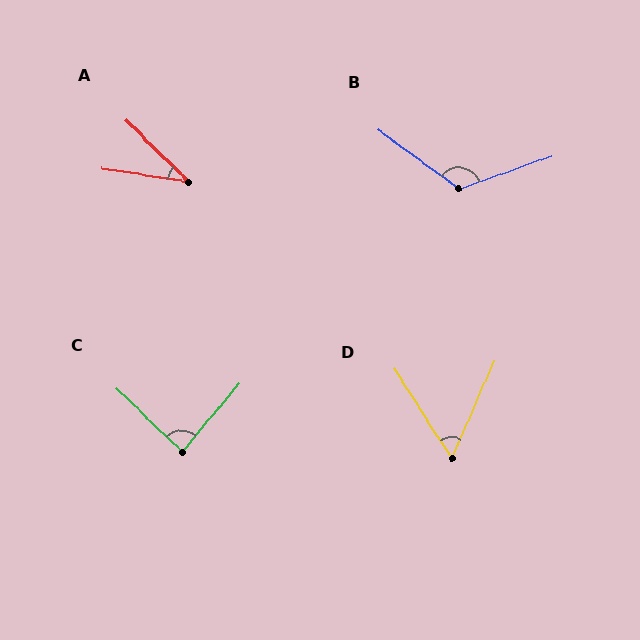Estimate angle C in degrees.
Approximately 86 degrees.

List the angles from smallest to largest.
A (36°), D (56°), C (86°), B (124°).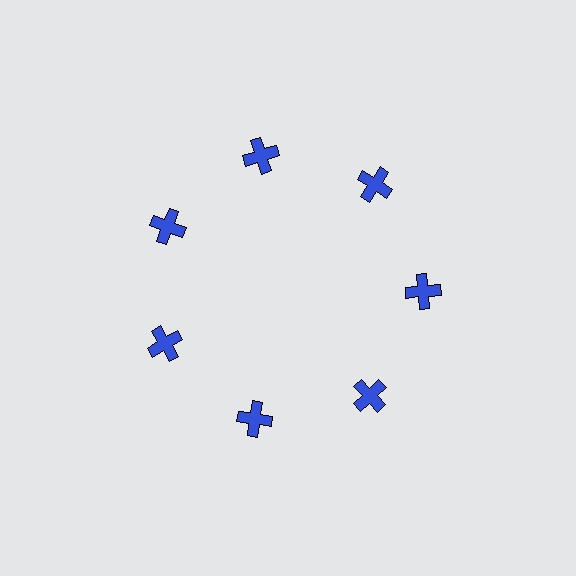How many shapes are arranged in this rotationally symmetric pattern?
There are 7 shapes, arranged in 7 groups of 1.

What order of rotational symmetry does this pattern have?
This pattern has 7-fold rotational symmetry.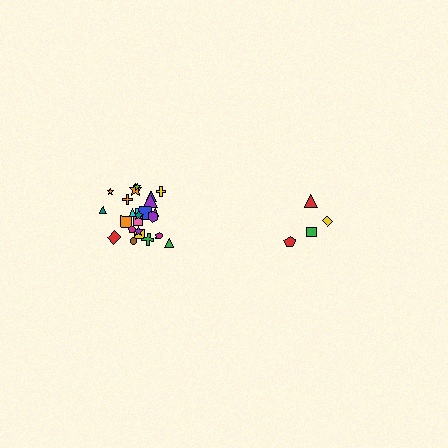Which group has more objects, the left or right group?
The left group.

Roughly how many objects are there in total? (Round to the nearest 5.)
Roughly 30 objects in total.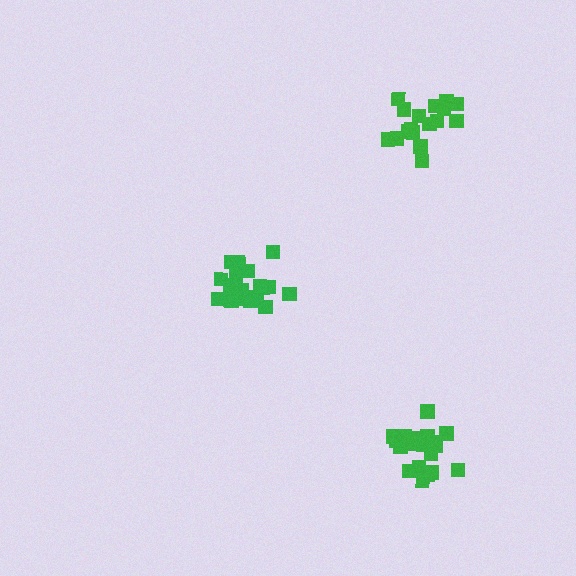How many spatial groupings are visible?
There are 3 spatial groupings.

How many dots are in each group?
Group 1: 20 dots, Group 2: 18 dots, Group 3: 20 dots (58 total).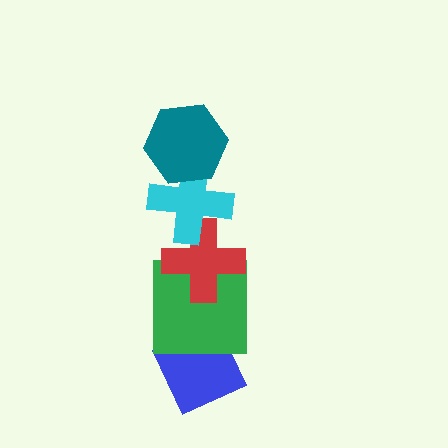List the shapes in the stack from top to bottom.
From top to bottom: the teal hexagon, the cyan cross, the red cross, the green square, the blue diamond.